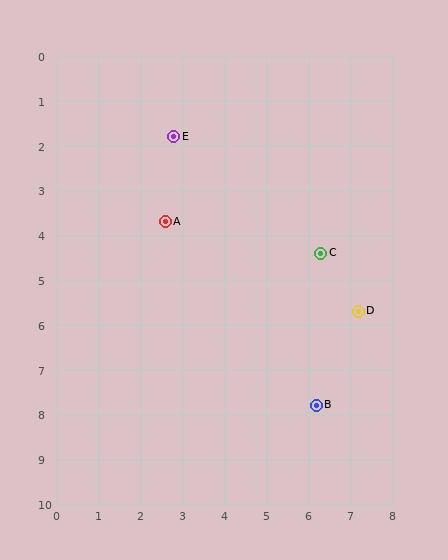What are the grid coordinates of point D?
Point D is at approximately (7.2, 5.7).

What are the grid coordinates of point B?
Point B is at approximately (6.2, 7.8).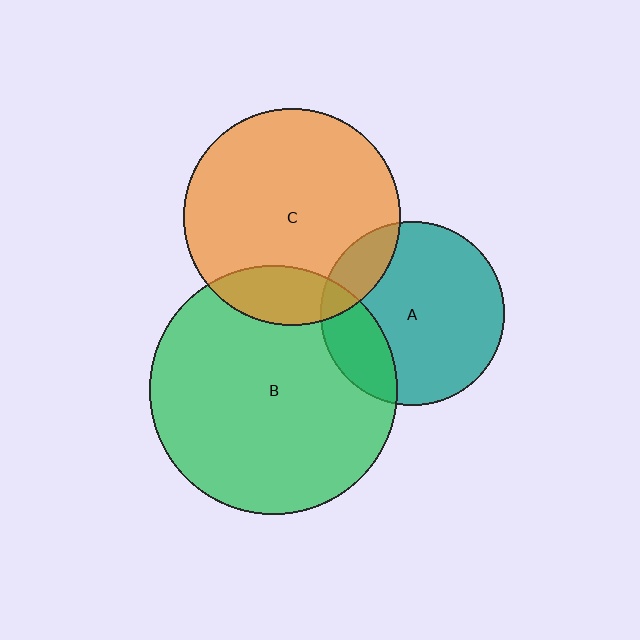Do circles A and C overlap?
Yes.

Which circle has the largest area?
Circle B (green).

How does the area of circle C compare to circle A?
Approximately 1.4 times.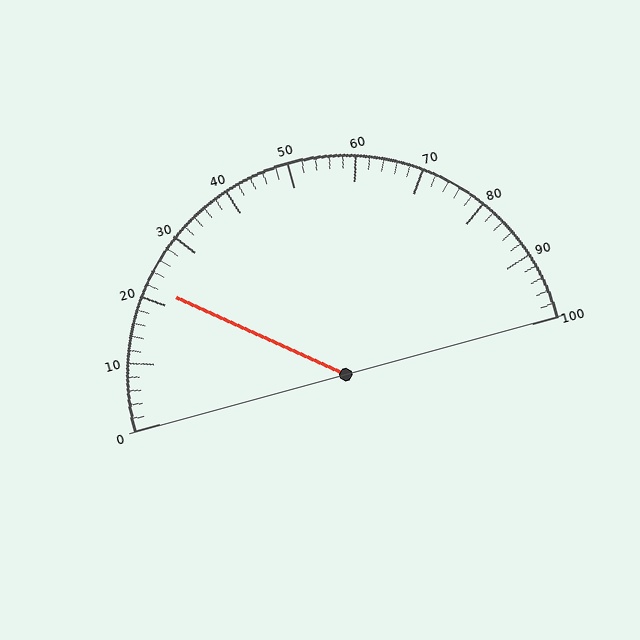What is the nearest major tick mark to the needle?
The nearest major tick mark is 20.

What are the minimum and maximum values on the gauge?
The gauge ranges from 0 to 100.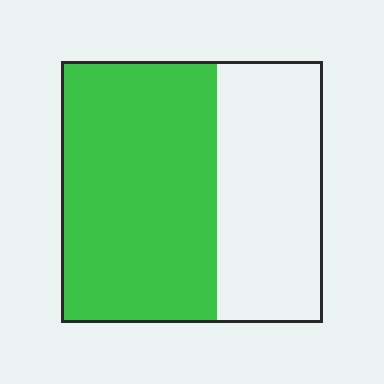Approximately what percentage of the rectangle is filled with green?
Approximately 60%.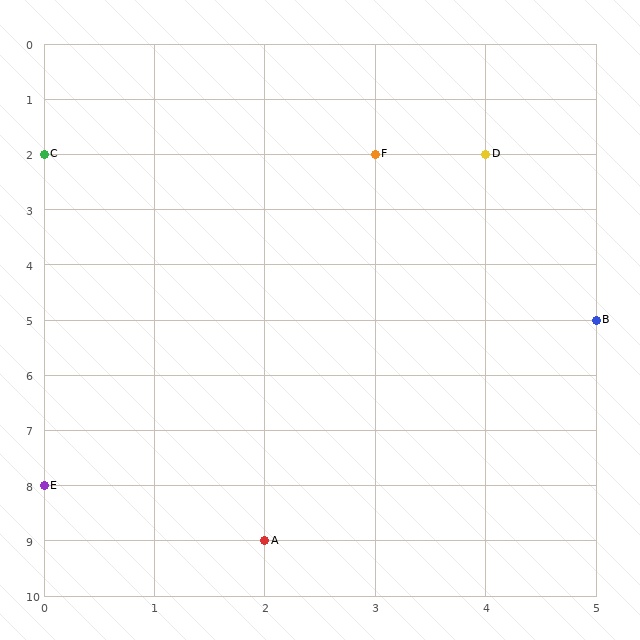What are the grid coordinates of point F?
Point F is at grid coordinates (3, 2).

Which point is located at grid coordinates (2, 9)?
Point A is at (2, 9).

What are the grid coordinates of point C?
Point C is at grid coordinates (0, 2).